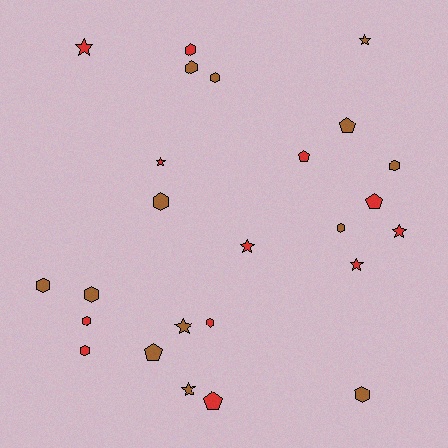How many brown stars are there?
There are 3 brown stars.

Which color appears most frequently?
Brown, with 13 objects.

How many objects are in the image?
There are 25 objects.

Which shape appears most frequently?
Hexagon, with 12 objects.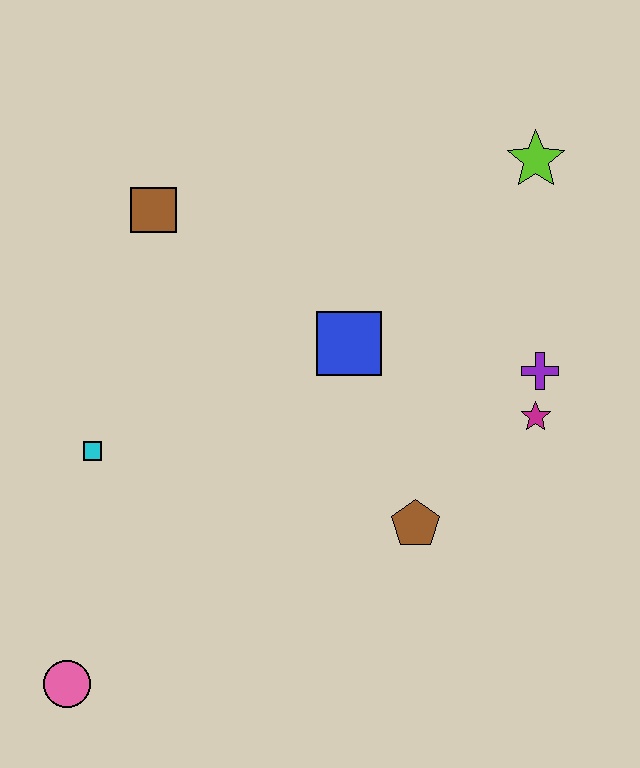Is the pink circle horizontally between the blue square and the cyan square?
No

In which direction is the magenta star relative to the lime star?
The magenta star is below the lime star.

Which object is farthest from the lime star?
The pink circle is farthest from the lime star.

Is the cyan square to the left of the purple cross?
Yes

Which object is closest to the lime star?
The purple cross is closest to the lime star.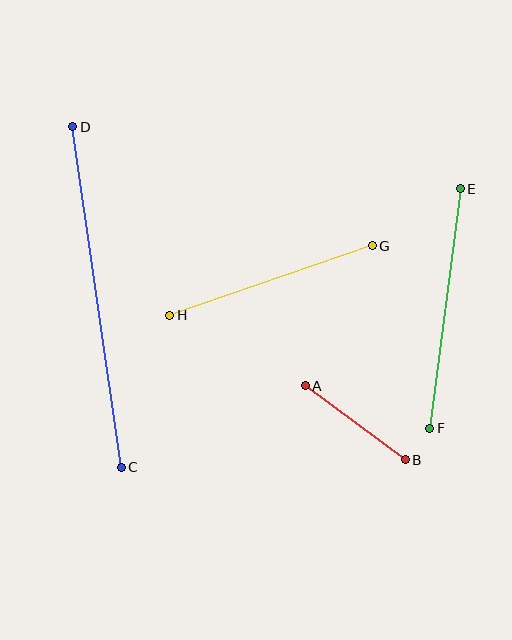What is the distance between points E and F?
The distance is approximately 241 pixels.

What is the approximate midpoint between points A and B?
The midpoint is at approximately (355, 423) pixels.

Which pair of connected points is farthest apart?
Points C and D are farthest apart.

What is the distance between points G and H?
The distance is approximately 214 pixels.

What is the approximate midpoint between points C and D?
The midpoint is at approximately (97, 297) pixels.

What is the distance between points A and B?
The distance is approximately 124 pixels.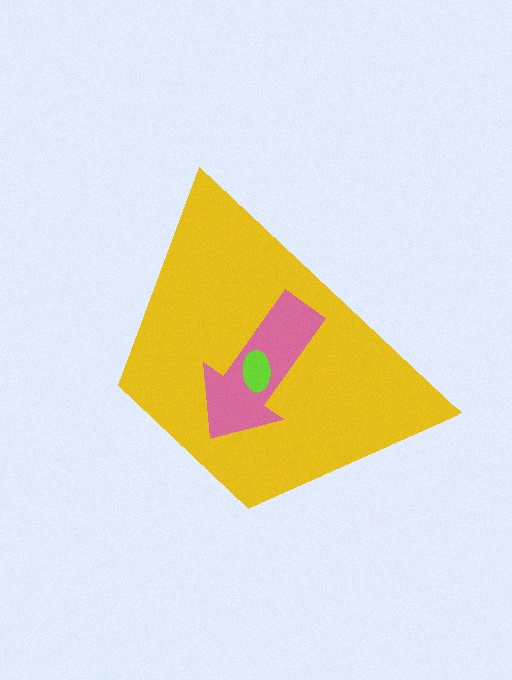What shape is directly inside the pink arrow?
The lime ellipse.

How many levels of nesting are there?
3.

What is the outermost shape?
The yellow trapezoid.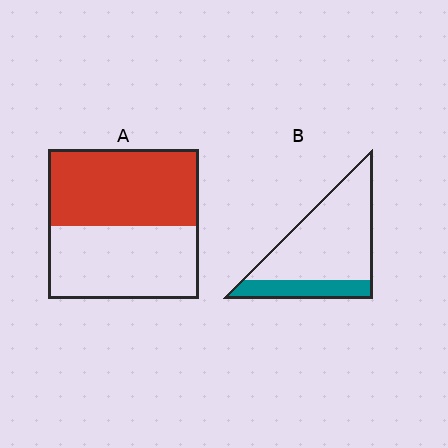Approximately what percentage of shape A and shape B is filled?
A is approximately 50% and B is approximately 25%.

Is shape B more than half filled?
No.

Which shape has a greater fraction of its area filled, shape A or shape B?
Shape A.